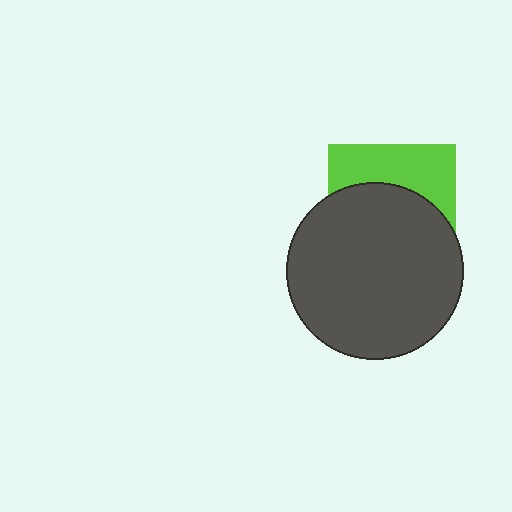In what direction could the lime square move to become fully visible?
The lime square could move up. That would shift it out from behind the dark gray circle entirely.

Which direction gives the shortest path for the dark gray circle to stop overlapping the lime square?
Moving down gives the shortest separation.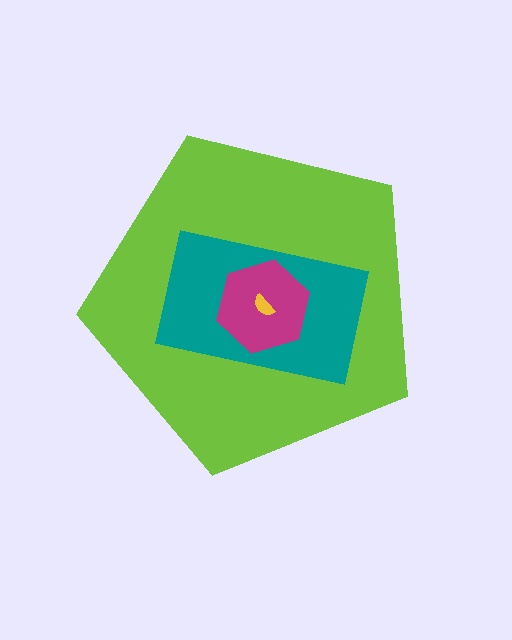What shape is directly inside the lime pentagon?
The teal rectangle.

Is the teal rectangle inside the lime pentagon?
Yes.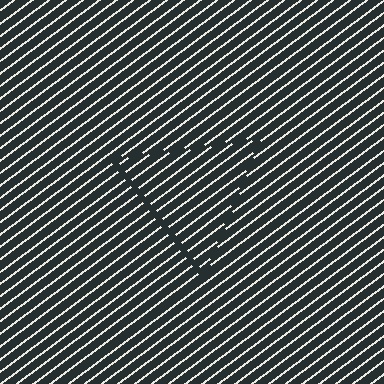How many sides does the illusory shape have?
3 sides — the line-ends trace a triangle.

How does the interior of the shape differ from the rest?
The interior of the shape contains the same grating, shifted by half a period — the contour is defined by the phase discontinuity where line-ends from the inner and outer gratings abut.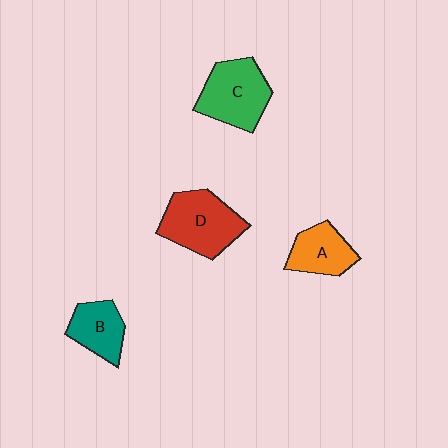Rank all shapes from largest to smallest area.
From largest to smallest: D (red), C (green), A (orange), B (teal).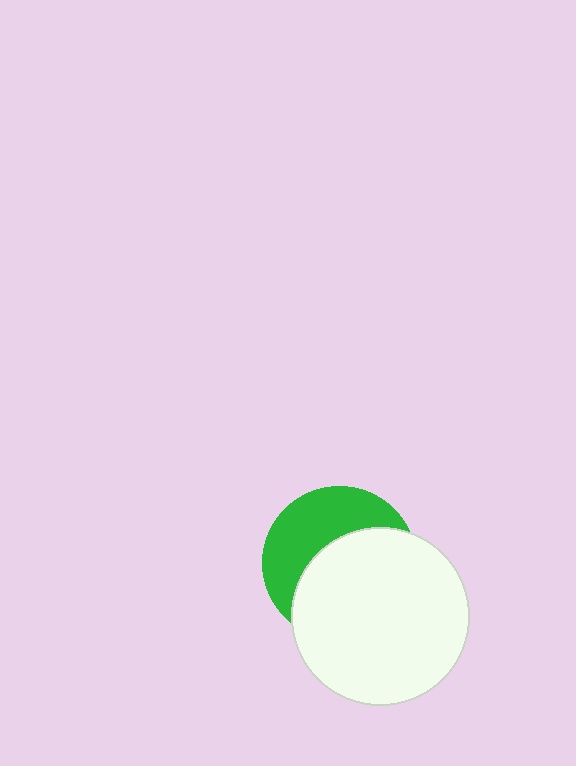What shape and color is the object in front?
The object in front is a white circle.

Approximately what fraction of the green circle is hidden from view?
Roughly 58% of the green circle is hidden behind the white circle.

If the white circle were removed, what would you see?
You would see the complete green circle.